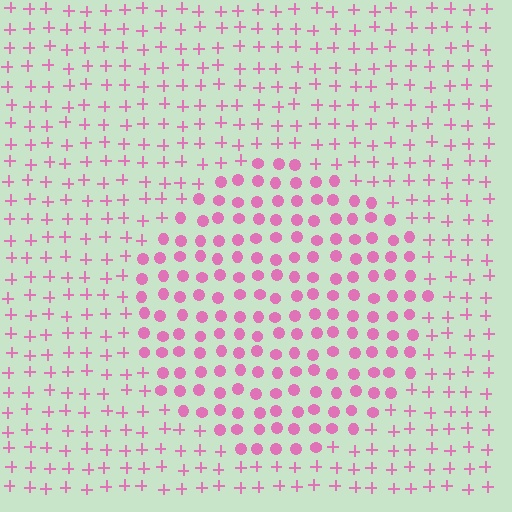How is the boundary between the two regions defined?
The boundary is defined by a change in element shape: circles inside vs. plus signs outside. All elements share the same color and spacing.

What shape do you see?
I see a circle.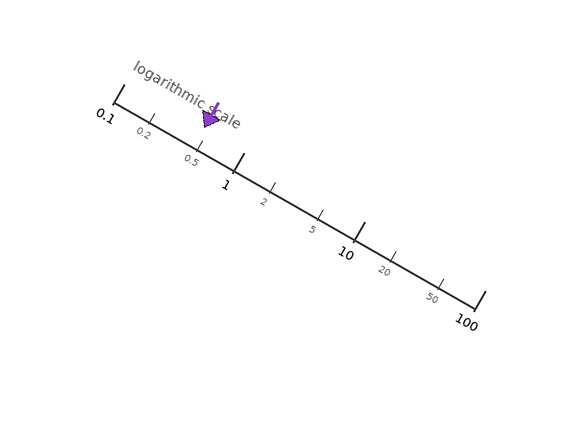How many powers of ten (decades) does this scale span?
The scale spans 3 decades, from 0.1 to 100.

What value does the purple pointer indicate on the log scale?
The pointer indicates approximately 0.46.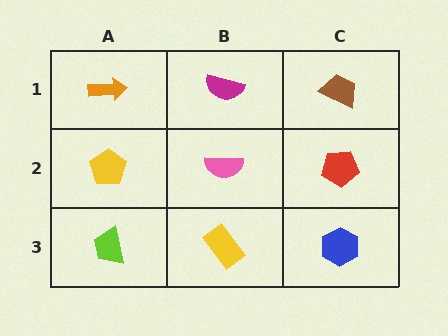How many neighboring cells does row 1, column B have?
3.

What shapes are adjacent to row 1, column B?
A pink semicircle (row 2, column B), an orange arrow (row 1, column A), a brown trapezoid (row 1, column C).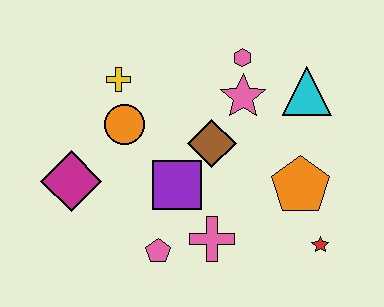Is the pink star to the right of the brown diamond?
Yes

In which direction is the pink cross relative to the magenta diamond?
The pink cross is to the right of the magenta diamond.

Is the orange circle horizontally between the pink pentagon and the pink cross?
No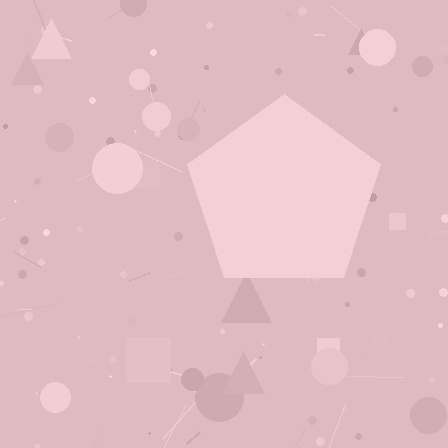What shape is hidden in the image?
A pentagon is hidden in the image.